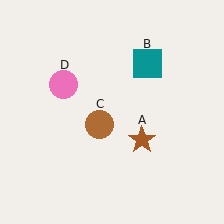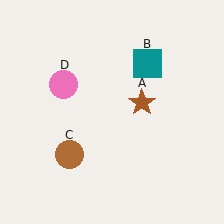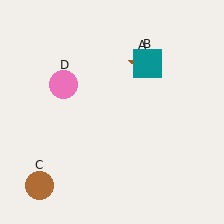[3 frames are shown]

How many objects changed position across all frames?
2 objects changed position: brown star (object A), brown circle (object C).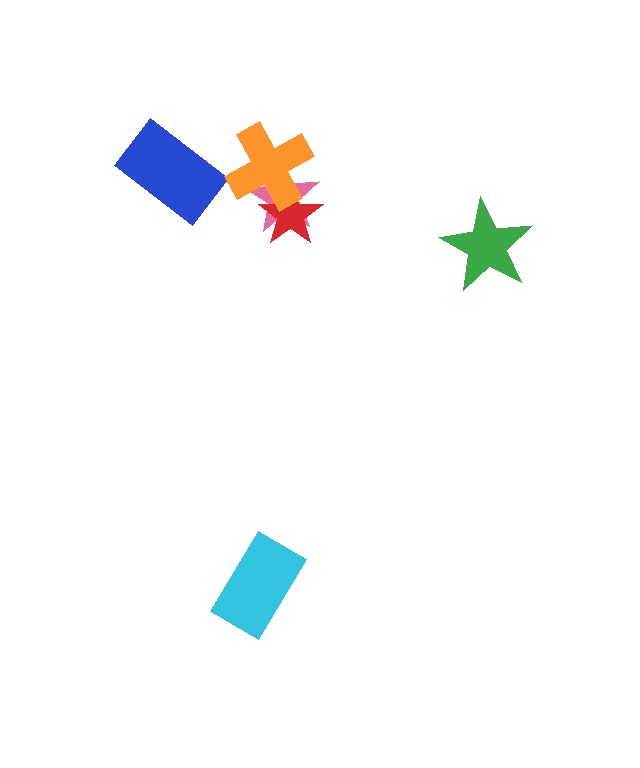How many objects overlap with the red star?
2 objects overlap with the red star.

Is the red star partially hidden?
Yes, it is partially covered by another shape.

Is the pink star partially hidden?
Yes, it is partially covered by another shape.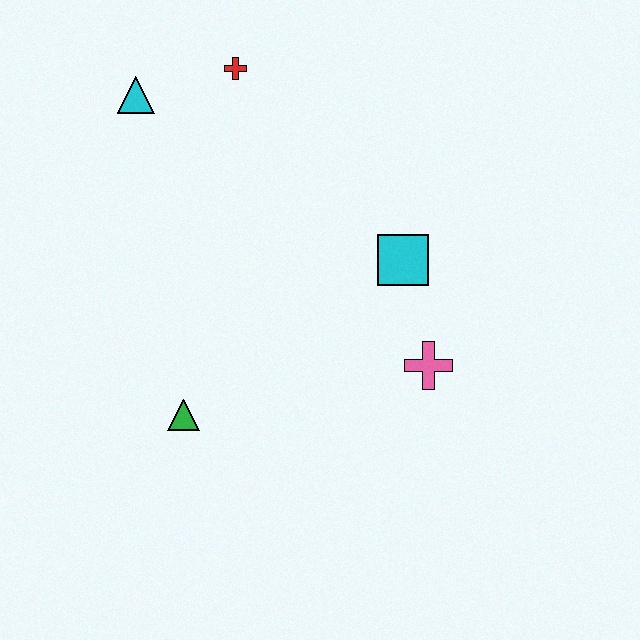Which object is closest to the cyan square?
The pink cross is closest to the cyan square.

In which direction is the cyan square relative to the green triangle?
The cyan square is to the right of the green triangle.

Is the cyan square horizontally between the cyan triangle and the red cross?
No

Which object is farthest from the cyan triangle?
The pink cross is farthest from the cyan triangle.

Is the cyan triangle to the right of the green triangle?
No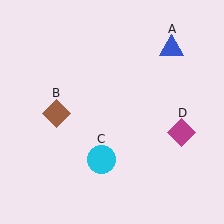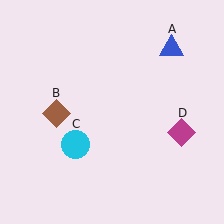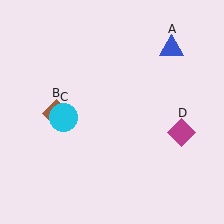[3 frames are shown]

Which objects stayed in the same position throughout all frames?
Blue triangle (object A) and brown diamond (object B) and magenta diamond (object D) remained stationary.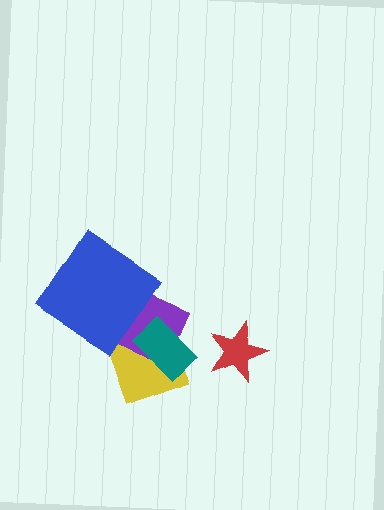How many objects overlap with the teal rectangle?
2 objects overlap with the teal rectangle.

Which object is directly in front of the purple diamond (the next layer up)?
The teal rectangle is directly in front of the purple diamond.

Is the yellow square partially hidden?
Yes, it is partially covered by another shape.